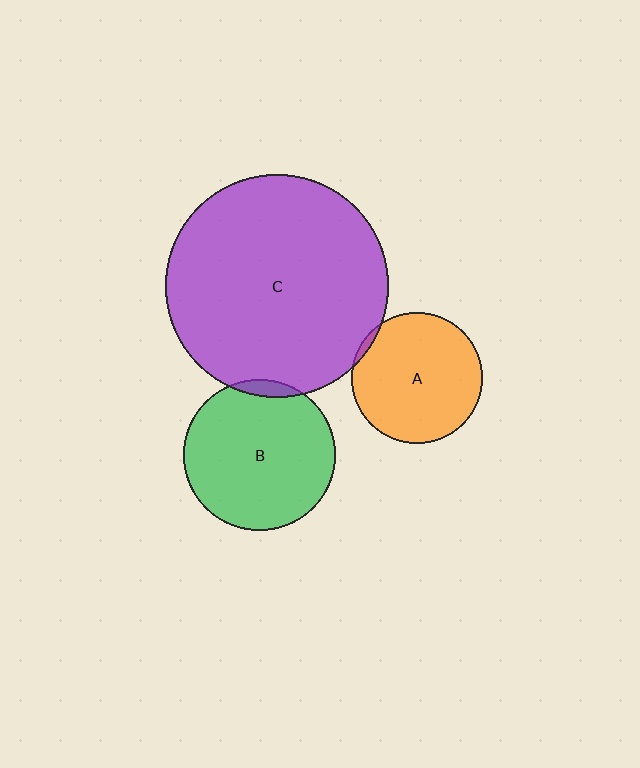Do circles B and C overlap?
Yes.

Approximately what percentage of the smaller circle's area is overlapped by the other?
Approximately 5%.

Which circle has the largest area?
Circle C (purple).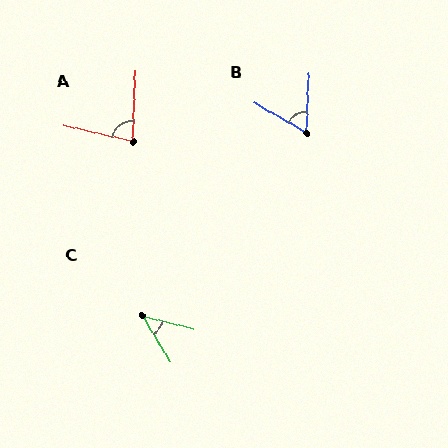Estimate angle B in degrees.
Approximately 63 degrees.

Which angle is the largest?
A, at approximately 80 degrees.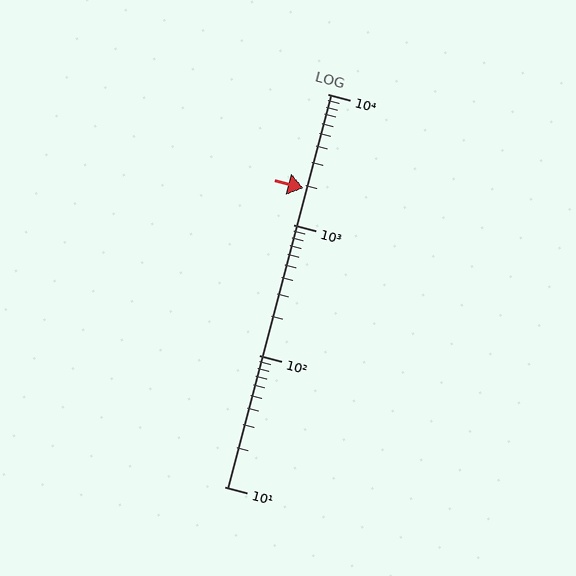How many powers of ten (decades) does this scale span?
The scale spans 3 decades, from 10 to 10000.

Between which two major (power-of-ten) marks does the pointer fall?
The pointer is between 1000 and 10000.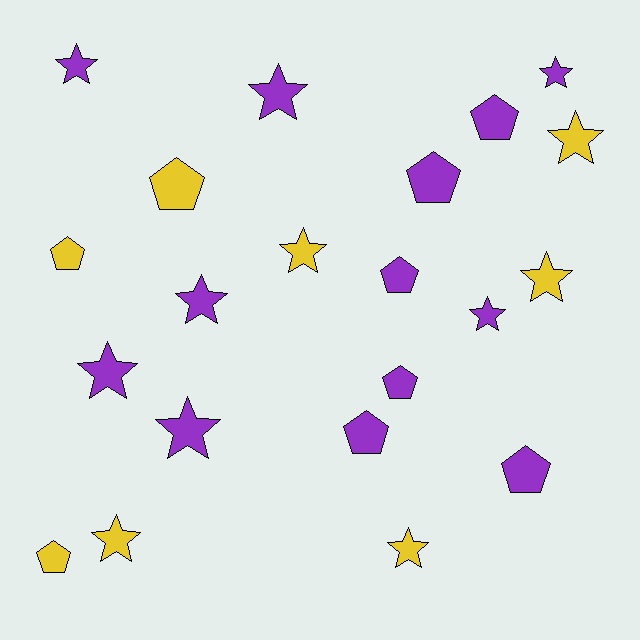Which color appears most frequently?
Purple, with 13 objects.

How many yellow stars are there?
There are 5 yellow stars.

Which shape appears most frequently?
Star, with 12 objects.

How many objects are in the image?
There are 21 objects.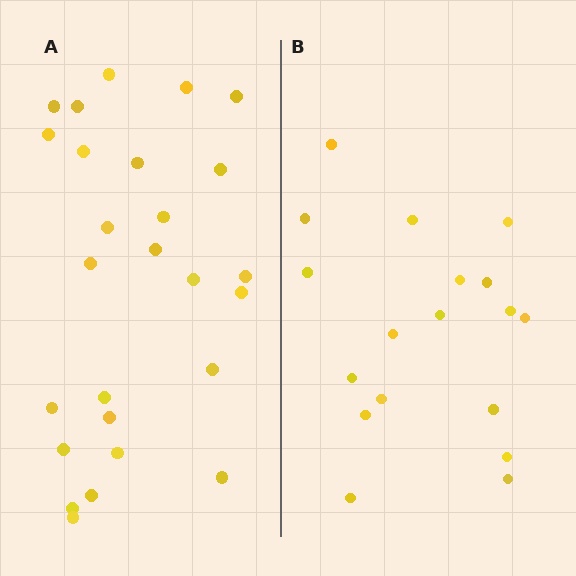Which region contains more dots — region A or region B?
Region A (the left region) has more dots.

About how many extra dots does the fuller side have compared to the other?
Region A has roughly 8 or so more dots than region B.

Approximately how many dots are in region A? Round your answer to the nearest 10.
About 30 dots. (The exact count is 26, which rounds to 30.)